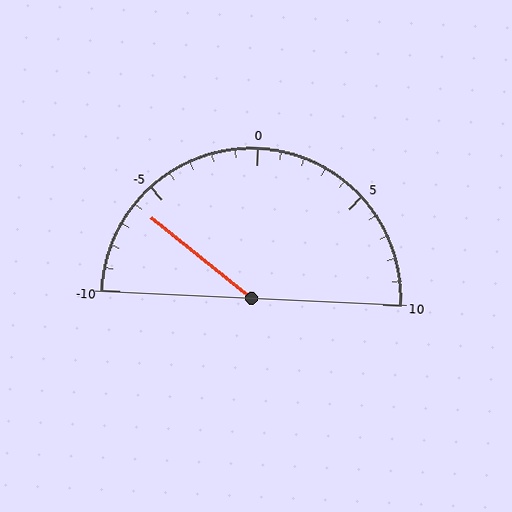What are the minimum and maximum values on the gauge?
The gauge ranges from -10 to 10.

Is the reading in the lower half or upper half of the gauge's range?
The reading is in the lower half of the range (-10 to 10).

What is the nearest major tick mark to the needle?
The nearest major tick mark is -5.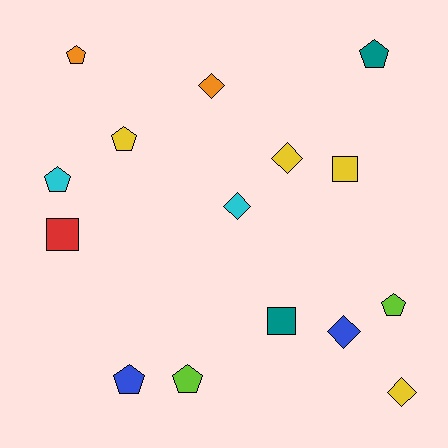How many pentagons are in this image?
There are 7 pentagons.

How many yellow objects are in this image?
There are 4 yellow objects.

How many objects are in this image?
There are 15 objects.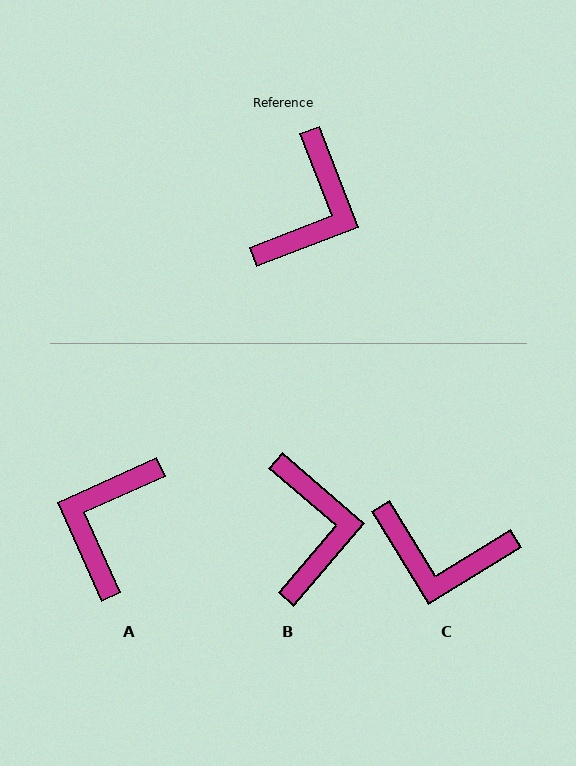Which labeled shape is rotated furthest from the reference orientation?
A, about 177 degrees away.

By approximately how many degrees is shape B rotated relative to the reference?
Approximately 28 degrees counter-clockwise.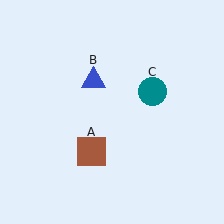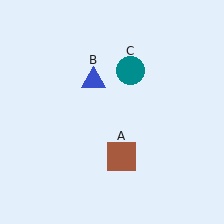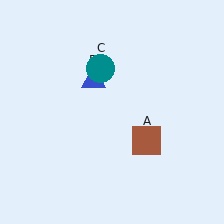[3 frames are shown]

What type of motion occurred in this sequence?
The brown square (object A), teal circle (object C) rotated counterclockwise around the center of the scene.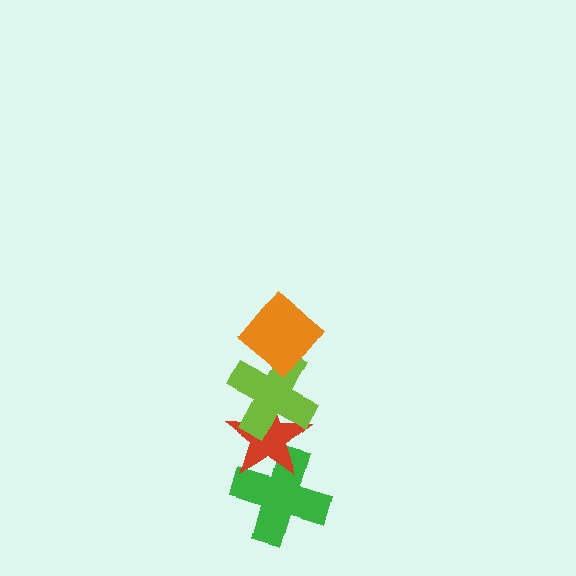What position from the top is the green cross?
The green cross is 4th from the top.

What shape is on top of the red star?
The lime cross is on top of the red star.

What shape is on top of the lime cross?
The orange diamond is on top of the lime cross.